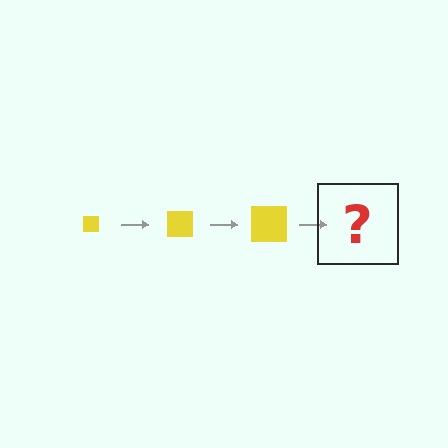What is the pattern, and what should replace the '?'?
The pattern is that the square gets progressively larger each step. The '?' should be a yellow square, larger than the previous one.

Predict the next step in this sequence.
The next step is a yellow square, larger than the previous one.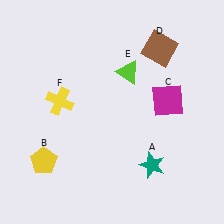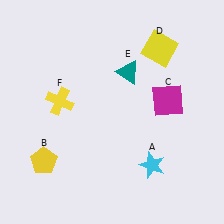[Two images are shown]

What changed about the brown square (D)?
In Image 1, D is brown. In Image 2, it changed to yellow.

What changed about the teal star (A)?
In Image 1, A is teal. In Image 2, it changed to cyan.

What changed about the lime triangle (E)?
In Image 1, E is lime. In Image 2, it changed to teal.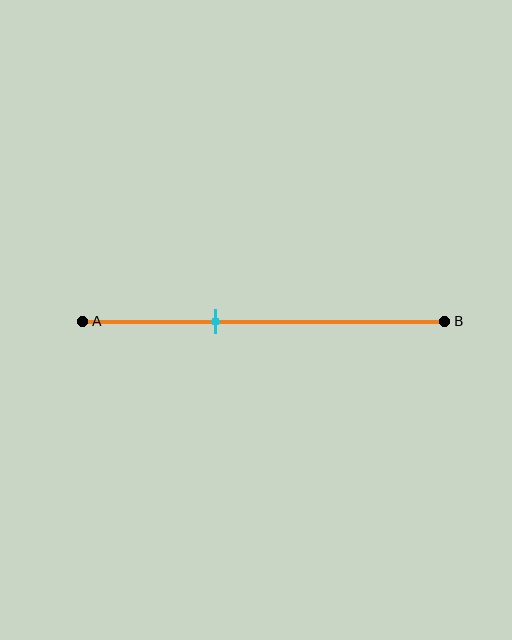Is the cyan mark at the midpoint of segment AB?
No, the mark is at about 35% from A, not at the 50% midpoint.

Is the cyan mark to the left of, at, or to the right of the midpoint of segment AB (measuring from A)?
The cyan mark is to the left of the midpoint of segment AB.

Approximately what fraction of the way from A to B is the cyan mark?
The cyan mark is approximately 35% of the way from A to B.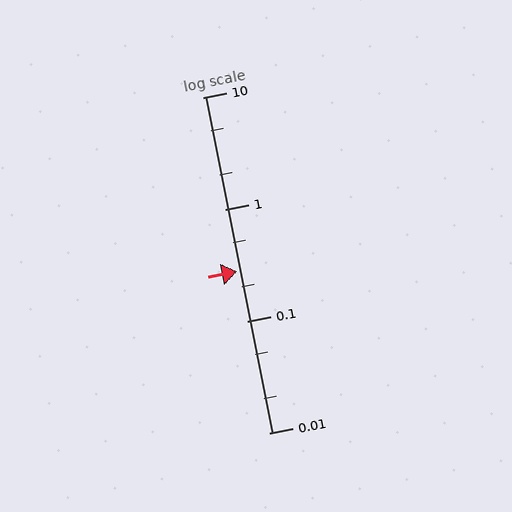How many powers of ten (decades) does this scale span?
The scale spans 3 decades, from 0.01 to 10.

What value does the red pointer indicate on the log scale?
The pointer indicates approximately 0.28.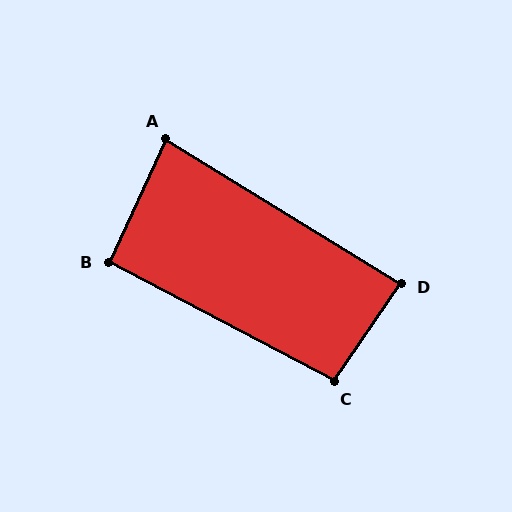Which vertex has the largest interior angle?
C, at approximately 97 degrees.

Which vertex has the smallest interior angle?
A, at approximately 83 degrees.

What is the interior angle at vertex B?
Approximately 93 degrees (approximately right).